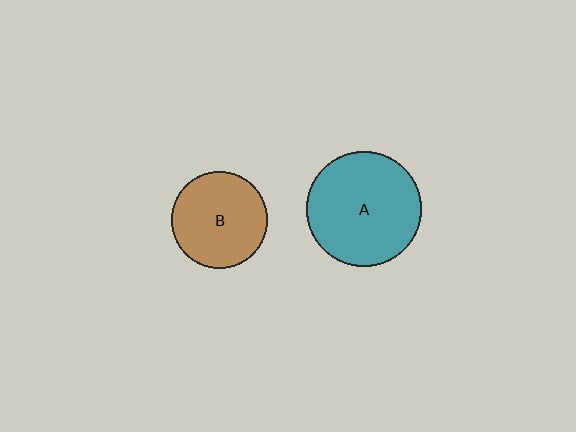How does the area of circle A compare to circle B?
Approximately 1.4 times.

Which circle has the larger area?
Circle A (teal).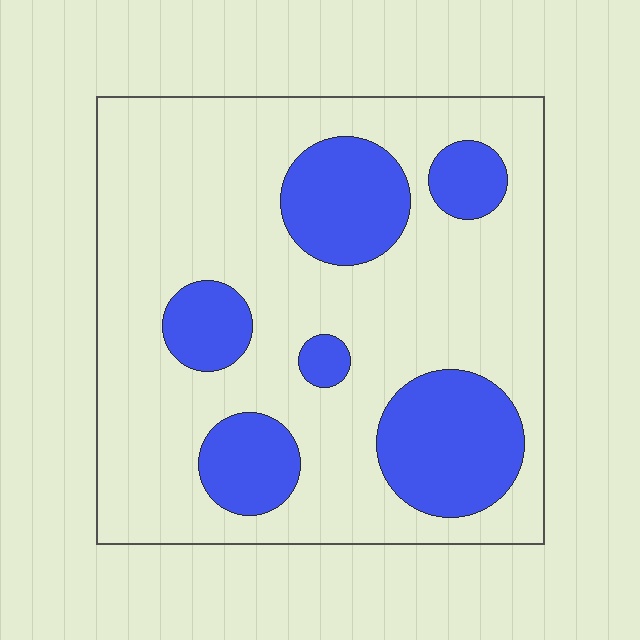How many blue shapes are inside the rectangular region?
6.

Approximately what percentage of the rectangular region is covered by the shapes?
Approximately 25%.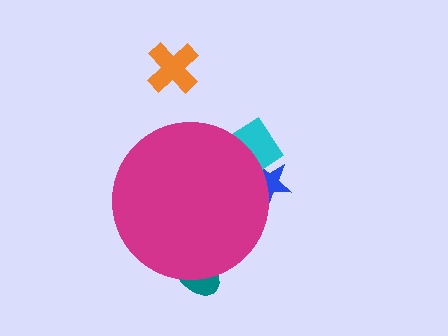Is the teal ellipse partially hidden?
Yes, the teal ellipse is partially hidden behind the magenta circle.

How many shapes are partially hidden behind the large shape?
3 shapes are partially hidden.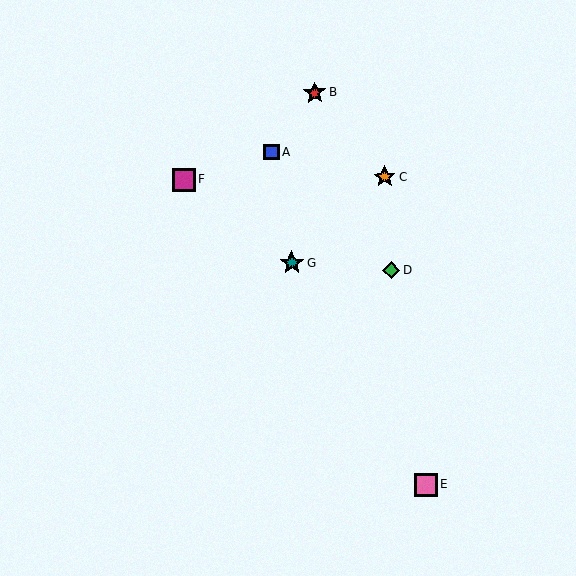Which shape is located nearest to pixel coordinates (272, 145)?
The blue square (labeled A) at (271, 152) is nearest to that location.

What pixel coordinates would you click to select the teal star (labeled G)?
Click at (292, 263) to select the teal star G.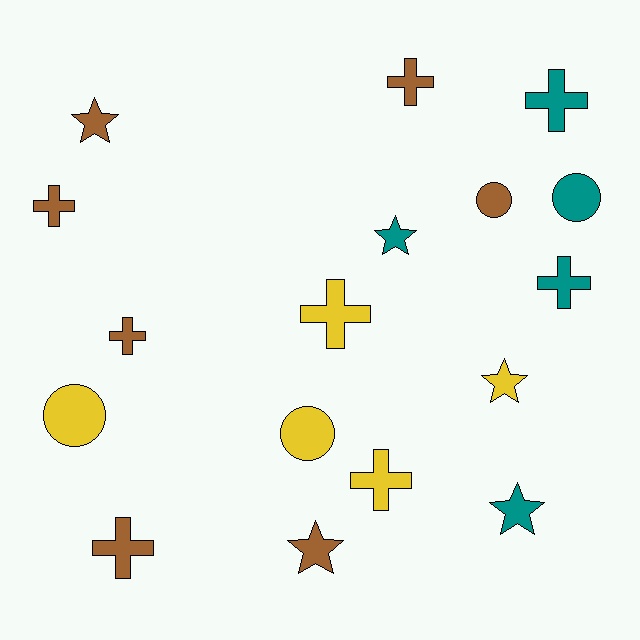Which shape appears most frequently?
Cross, with 8 objects.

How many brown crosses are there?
There are 4 brown crosses.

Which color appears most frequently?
Brown, with 7 objects.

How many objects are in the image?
There are 17 objects.